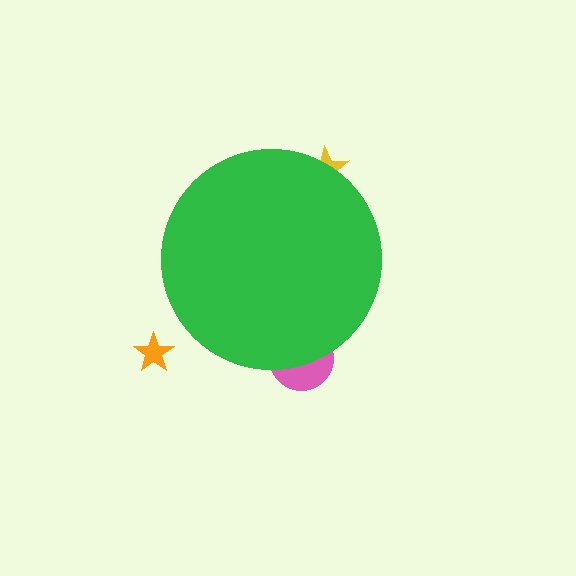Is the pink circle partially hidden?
Yes, the pink circle is partially hidden behind the green circle.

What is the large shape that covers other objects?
A green circle.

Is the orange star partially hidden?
No, the orange star is fully visible.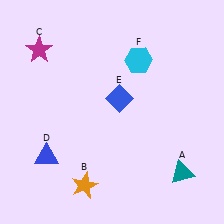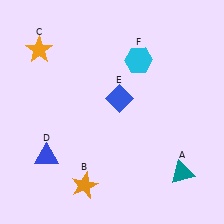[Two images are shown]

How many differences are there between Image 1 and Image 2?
There is 1 difference between the two images.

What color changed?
The star (C) changed from magenta in Image 1 to orange in Image 2.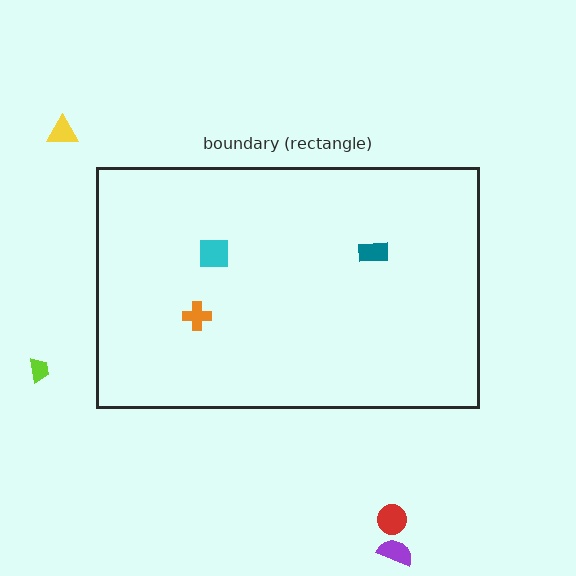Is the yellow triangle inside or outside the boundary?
Outside.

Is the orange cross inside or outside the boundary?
Inside.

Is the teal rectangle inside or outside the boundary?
Inside.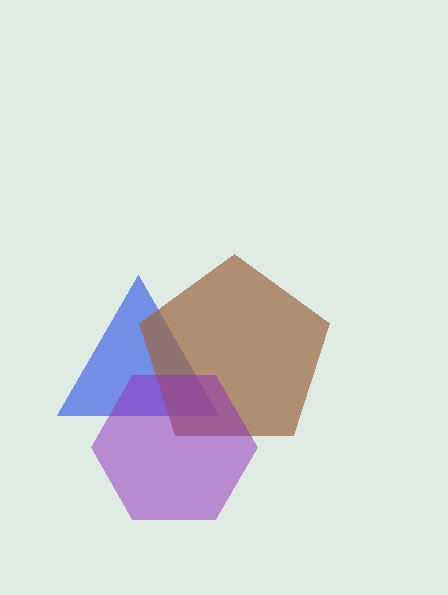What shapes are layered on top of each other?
The layered shapes are: a blue triangle, a brown pentagon, a purple hexagon.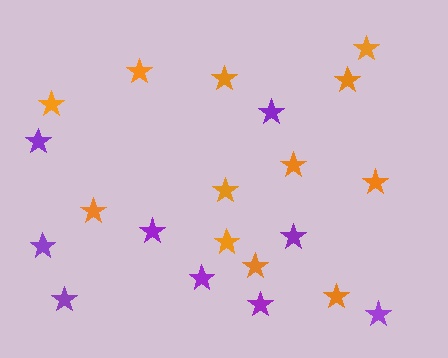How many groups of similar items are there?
There are 2 groups: one group of orange stars (12) and one group of purple stars (9).